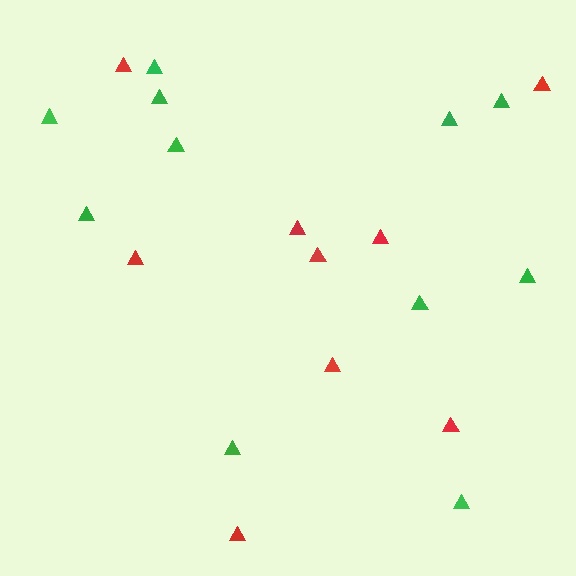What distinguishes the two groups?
There are 2 groups: one group of green triangles (11) and one group of red triangles (9).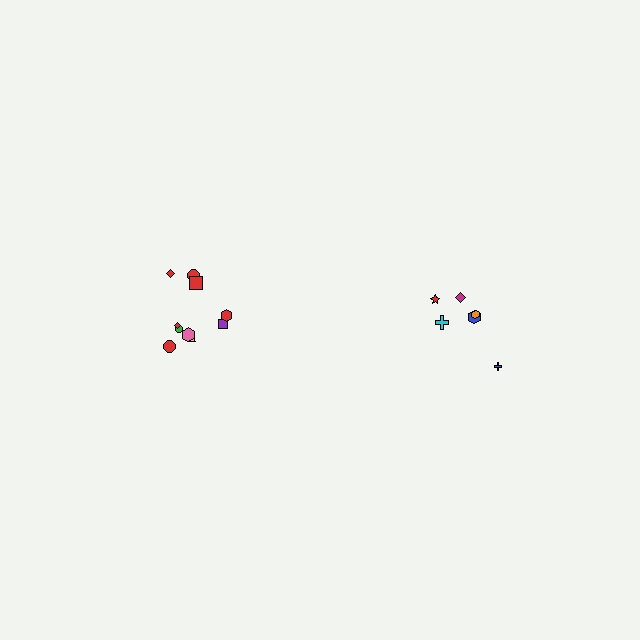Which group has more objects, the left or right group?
The left group.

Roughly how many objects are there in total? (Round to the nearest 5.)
Roughly 15 objects in total.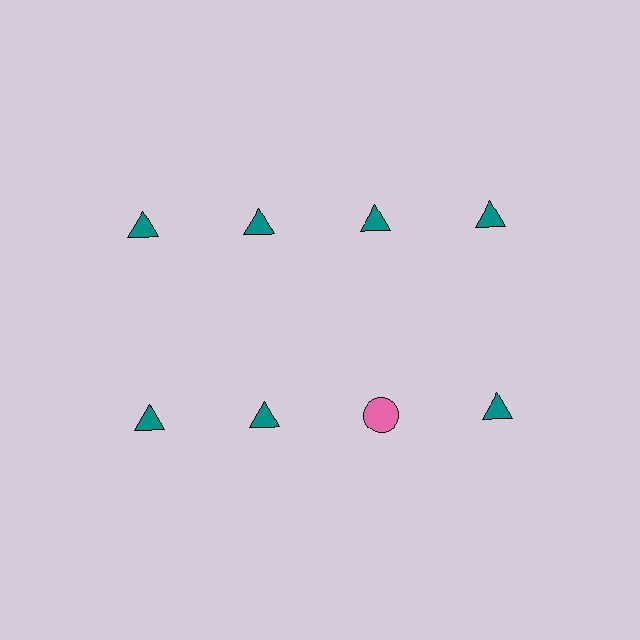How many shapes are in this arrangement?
There are 8 shapes arranged in a grid pattern.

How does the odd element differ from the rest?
It differs in both color (pink instead of teal) and shape (circle instead of triangle).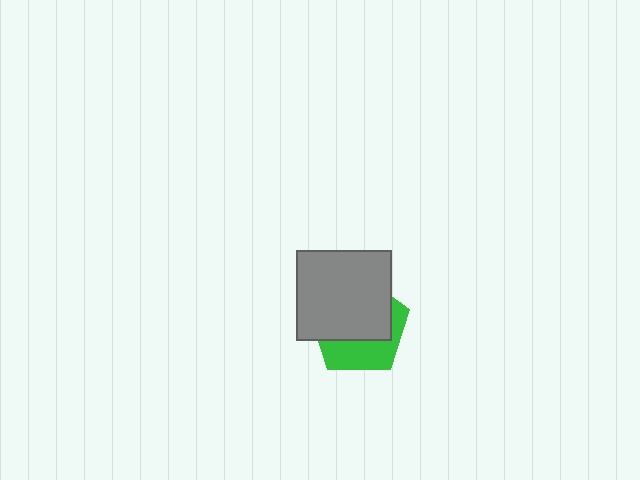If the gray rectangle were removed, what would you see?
You would see the complete green pentagon.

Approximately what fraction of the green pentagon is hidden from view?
Roughly 62% of the green pentagon is hidden behind the gray rectangle.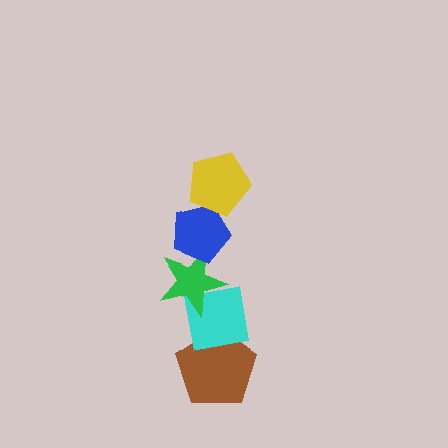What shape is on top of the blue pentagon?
The yellow pentagon is on top of the blue pentagon.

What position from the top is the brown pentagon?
The brown pentagon is 5th from the top.